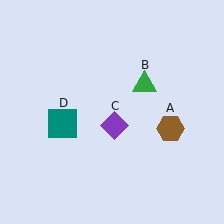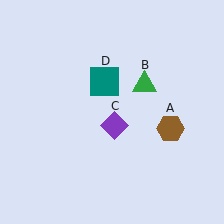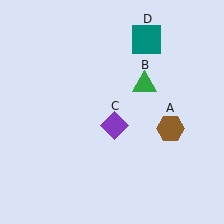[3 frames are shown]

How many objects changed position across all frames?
1 object changed position: teal square (object D).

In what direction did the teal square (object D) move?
The teal square (object D) moved up and to the right.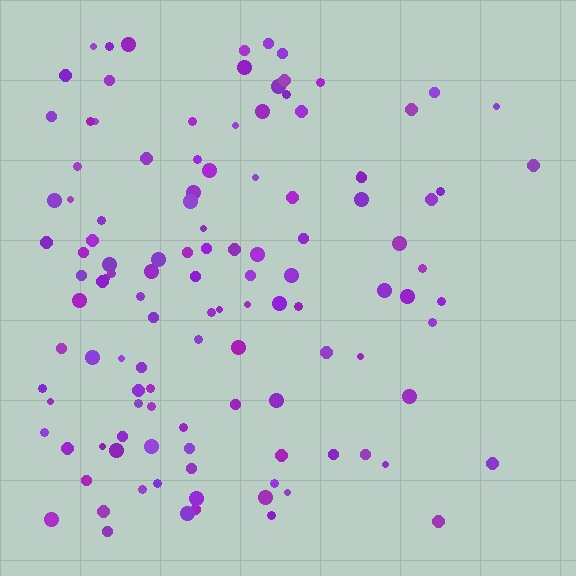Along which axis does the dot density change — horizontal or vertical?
Horizontal.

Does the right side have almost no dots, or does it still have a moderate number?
Still a moderate number, just noticeably fewer than the left.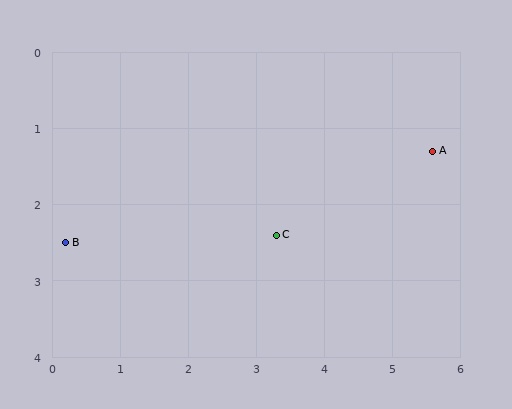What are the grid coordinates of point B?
Point B is at approximately (0.2, 2.5).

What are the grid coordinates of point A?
Point A is at approximately (5.6, 1.3).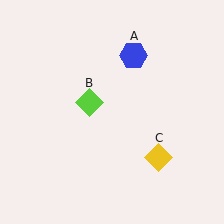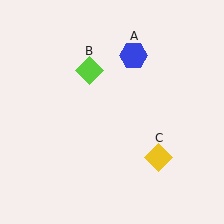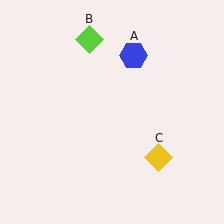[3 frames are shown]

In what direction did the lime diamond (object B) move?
The lime diamond (object B) moved up.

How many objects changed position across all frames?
1 object changed position: lime diamond (object B).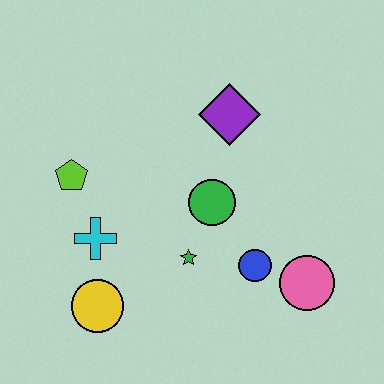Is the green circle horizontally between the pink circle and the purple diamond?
No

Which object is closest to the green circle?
The green star is closest to the green circle.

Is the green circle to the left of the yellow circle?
No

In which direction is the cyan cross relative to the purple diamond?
The cyan cross is to the left of the purple diamond.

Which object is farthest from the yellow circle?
The purple diamond is farthest from the yellow circle.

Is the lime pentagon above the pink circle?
Yes